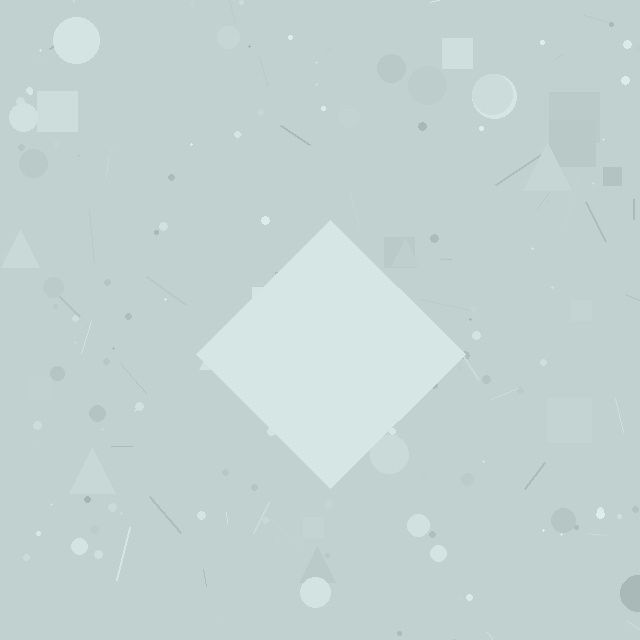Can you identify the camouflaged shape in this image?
The camouflaged shape is a diamond.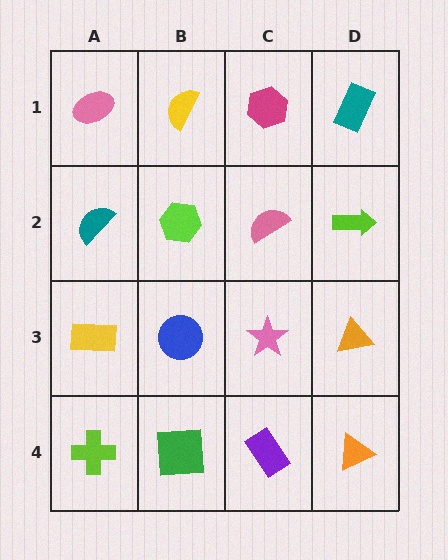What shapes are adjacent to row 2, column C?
A magenta hexagon (row 1, column C), a pink star (row 3, column C), a lime hexagon (row 2, column B), a lime arrow (row 2, column D).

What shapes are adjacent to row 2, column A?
A pink ellipse (row 1, column A), a yellow rectangle (row 3, column A), a lime hexagon (row 2, column B).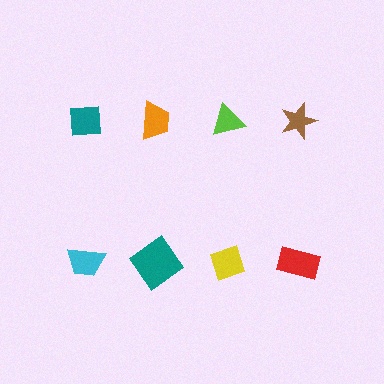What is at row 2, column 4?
A red rectangle.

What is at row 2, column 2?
A teal diamond.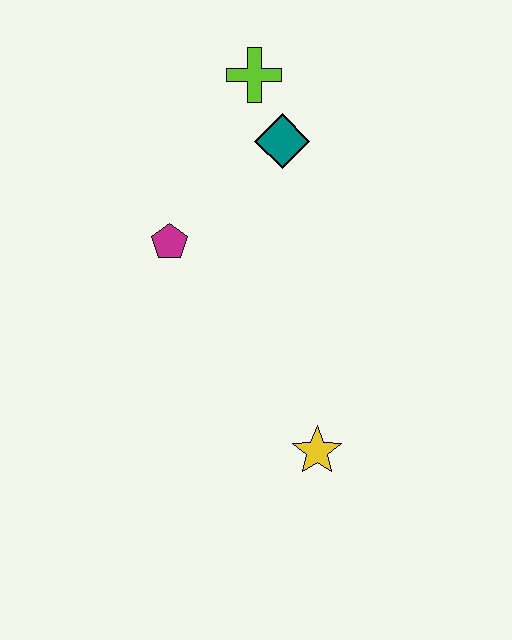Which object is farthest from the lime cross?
The yellow star is farthest from the lime cross.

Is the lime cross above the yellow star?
Yes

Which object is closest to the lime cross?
The teal diamond is closest to the lime cross.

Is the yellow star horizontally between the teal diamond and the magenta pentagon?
No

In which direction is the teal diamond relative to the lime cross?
The teal diamond is below the lime cross.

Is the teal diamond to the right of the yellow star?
No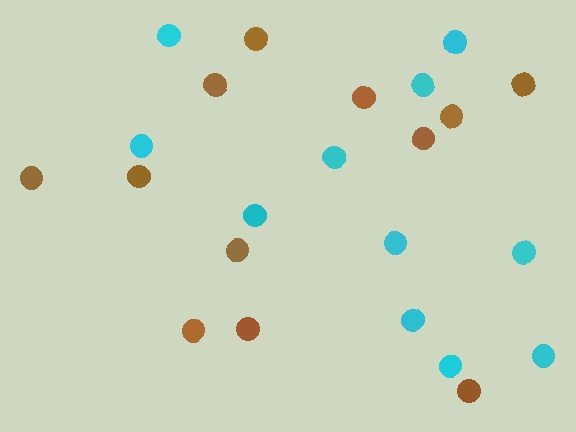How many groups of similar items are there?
There are 2 groups: one group of brown circles (12) and one group of cyan circles (11).